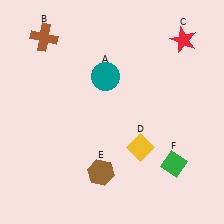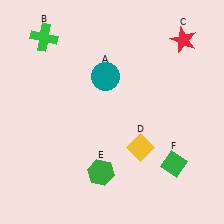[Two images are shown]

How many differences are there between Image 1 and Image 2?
There are 2 differences between the two images.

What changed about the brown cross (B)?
In Image 1, B is brown. In Image 2, it changed to green.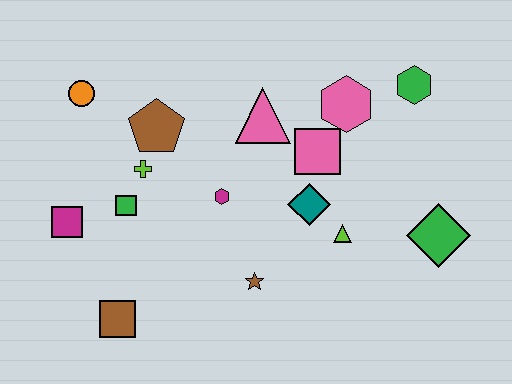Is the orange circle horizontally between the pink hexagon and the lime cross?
No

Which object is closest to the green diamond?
The lime triangle is closest to the green diamond.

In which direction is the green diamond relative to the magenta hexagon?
The green diamond is to the right of the magenta hexagon.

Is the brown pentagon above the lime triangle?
Yes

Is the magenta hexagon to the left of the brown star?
Yes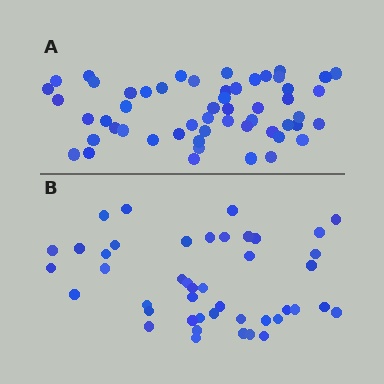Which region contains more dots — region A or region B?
Region A (the top region) has more dots.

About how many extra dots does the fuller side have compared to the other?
Region A has roughly 10 or so more dots than region B.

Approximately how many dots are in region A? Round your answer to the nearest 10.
About 50 dots. (The exact count is 54, which rounds to 50.)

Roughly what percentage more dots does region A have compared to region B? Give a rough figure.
About 25% more.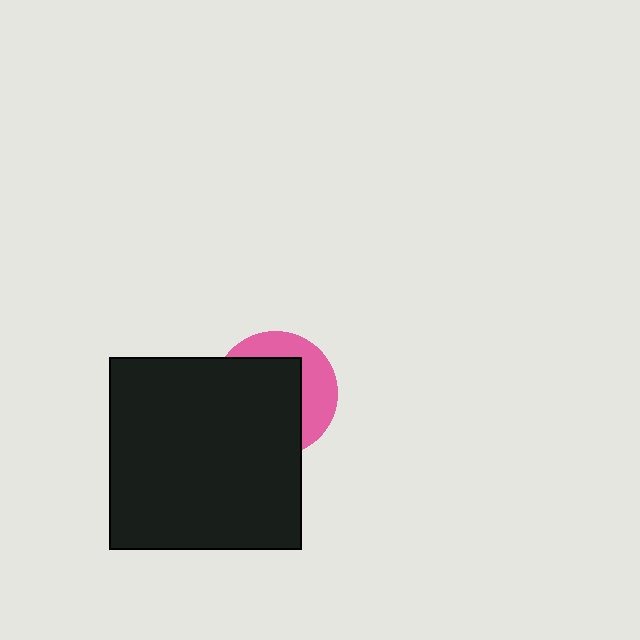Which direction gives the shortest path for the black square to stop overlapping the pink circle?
Moving toward the lower-left gives the shortest separation.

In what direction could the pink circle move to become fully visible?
The pink circle could move toward the upper-right. That would shift it out from behind the black square entirely.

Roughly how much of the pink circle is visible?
A small part of it is visible (roughly 37%).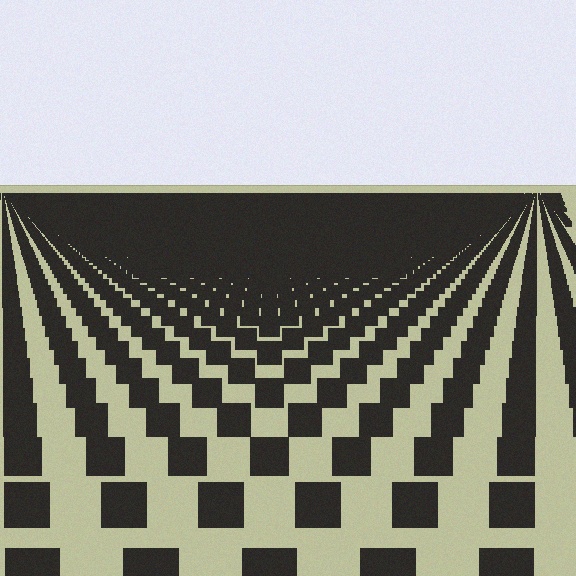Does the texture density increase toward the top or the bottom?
Density increases toward the top.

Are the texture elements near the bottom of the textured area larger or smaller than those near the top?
Larger. Near the bottom, elements are closer to the viewer and appear at a bigger on-screen size.